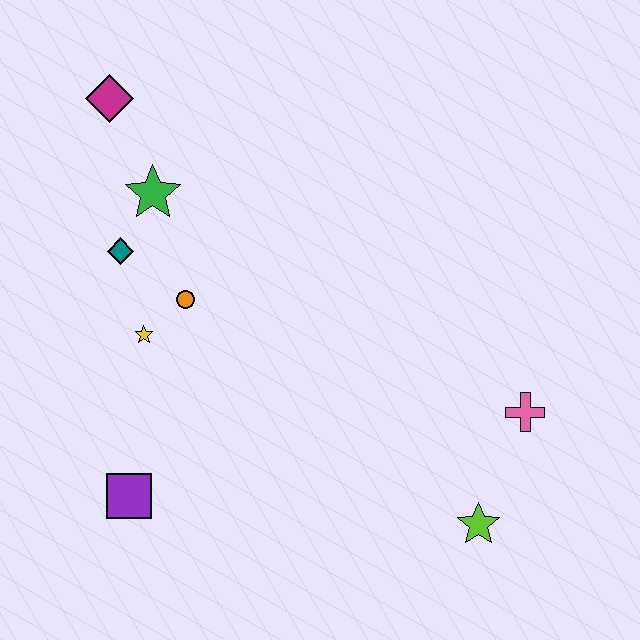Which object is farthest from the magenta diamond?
The lime star is farthest from the magenta diamond.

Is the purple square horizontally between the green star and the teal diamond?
Yes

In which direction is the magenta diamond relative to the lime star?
The magenta diamond is above the lime star.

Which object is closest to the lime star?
The pink cross is closest to the lime star.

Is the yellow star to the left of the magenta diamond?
No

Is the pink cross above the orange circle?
No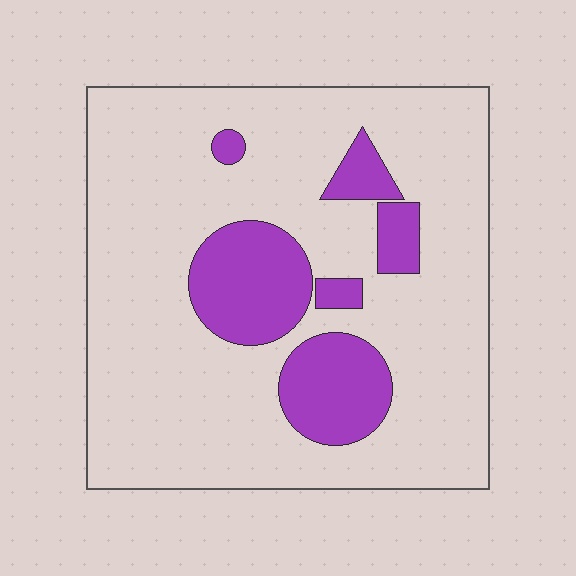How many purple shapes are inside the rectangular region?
6.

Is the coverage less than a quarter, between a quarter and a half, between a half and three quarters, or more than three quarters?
Less than a quarter.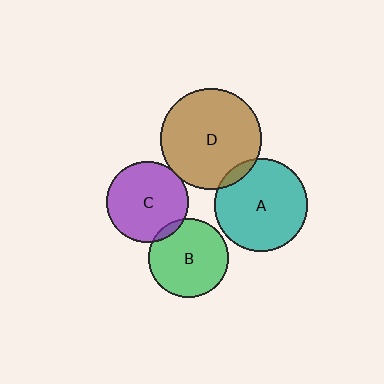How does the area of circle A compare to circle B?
Approximately 1.4 times.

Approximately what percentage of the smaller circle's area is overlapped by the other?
Approximately 5%.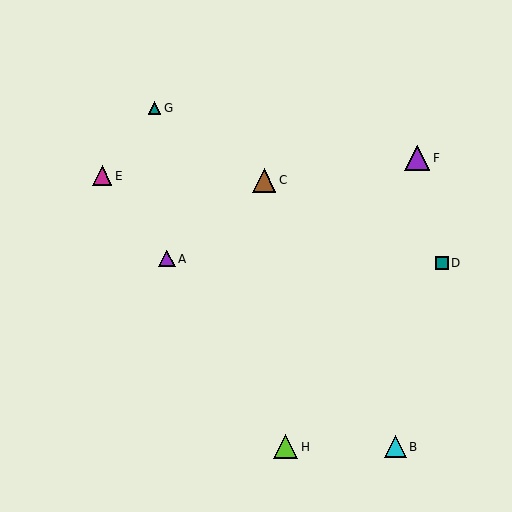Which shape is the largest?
The purple triangle (labeled F) is the largest.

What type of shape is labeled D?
Shape D is a teal square.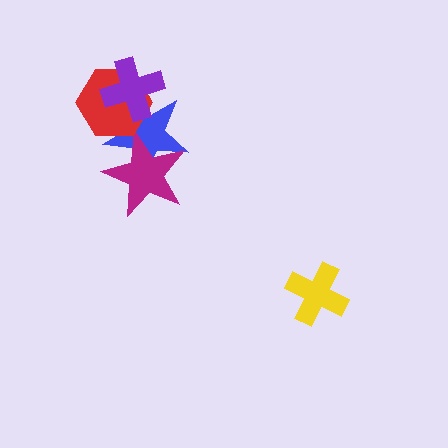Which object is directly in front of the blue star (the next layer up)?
The magenta star is directly in front of the blue star.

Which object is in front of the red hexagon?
The purple cross is in front of the red hexagon.